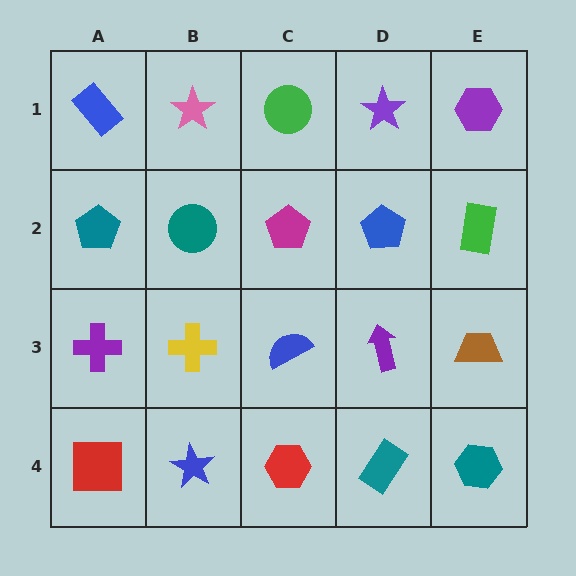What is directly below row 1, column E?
A green rectangle.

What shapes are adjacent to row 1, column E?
A green rectangle (row 2, column E), a purple star (row 1, column D).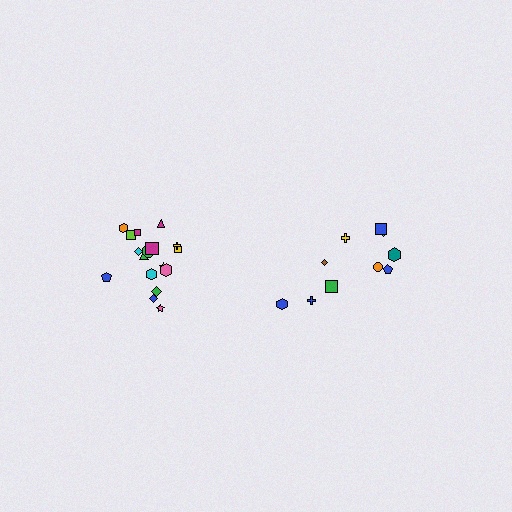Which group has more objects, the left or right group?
The left group.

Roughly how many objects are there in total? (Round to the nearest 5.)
Roughly 30 objects in total.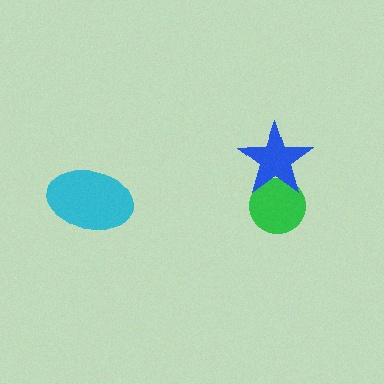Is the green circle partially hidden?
Yes, it is partially covered by another shape.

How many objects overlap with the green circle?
1 object overlaps with the green circle.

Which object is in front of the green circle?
The blue star is in front of the green circle.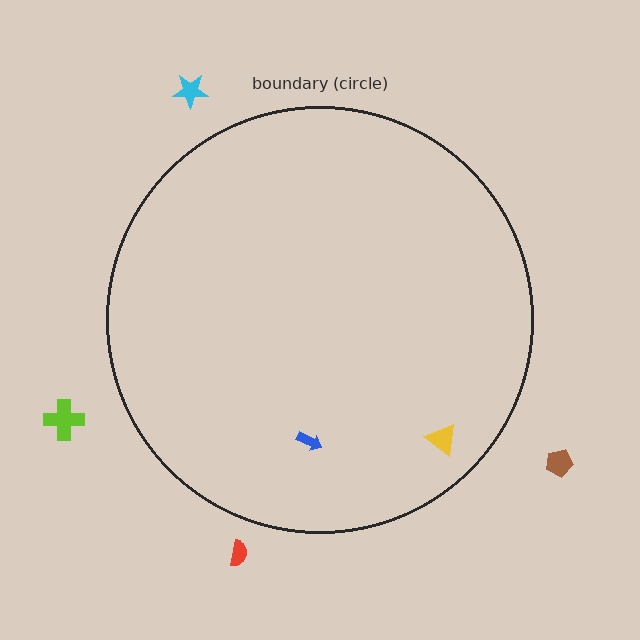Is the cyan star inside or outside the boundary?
Outside.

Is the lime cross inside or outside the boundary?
Outside.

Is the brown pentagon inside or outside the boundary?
Outside.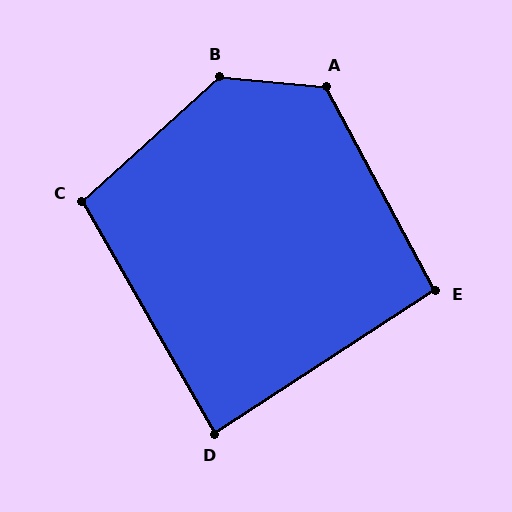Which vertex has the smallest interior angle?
D, at approximately 87 degrees.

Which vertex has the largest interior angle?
B, at approximately 132 degrees.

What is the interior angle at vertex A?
Approximately 124 degrees (obtuse).